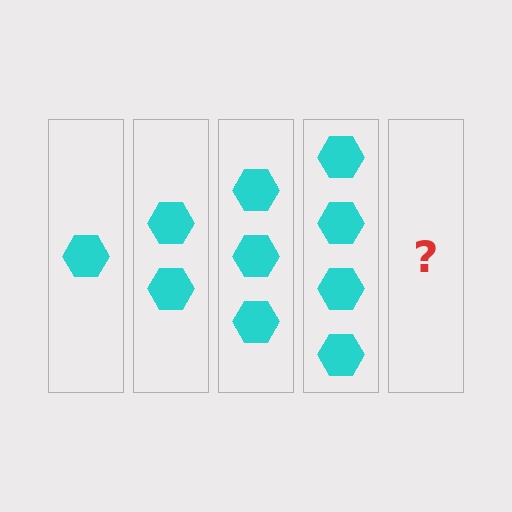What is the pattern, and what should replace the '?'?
The pattern is that each step adds one more hexagon. The '?' should be 5 hexagons.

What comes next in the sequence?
The next element should be 5 hexagons.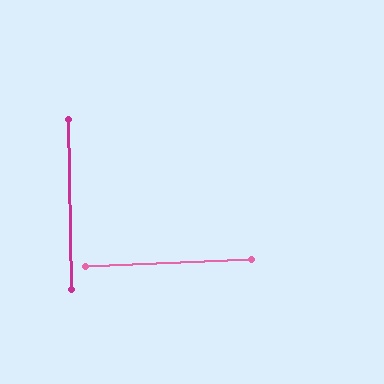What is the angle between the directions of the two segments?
Approximately 88 degrees.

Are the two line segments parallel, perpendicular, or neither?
Perpendicular — they meet at approximately 88°.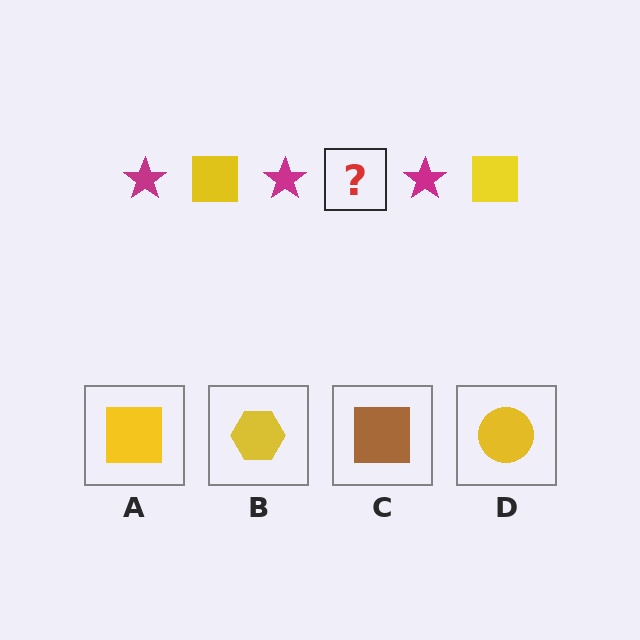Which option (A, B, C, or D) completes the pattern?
A.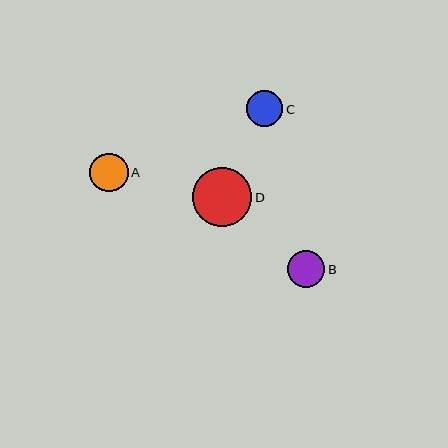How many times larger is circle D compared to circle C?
Circle D is approximately 1.6 times the size of circle C.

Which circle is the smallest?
Circle C is the smallest with a size of approximately 36 pixels.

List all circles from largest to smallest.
From largest to smallest: D, A, B, C.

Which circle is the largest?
Circle D is the largest with a size of approximately 59 pixels.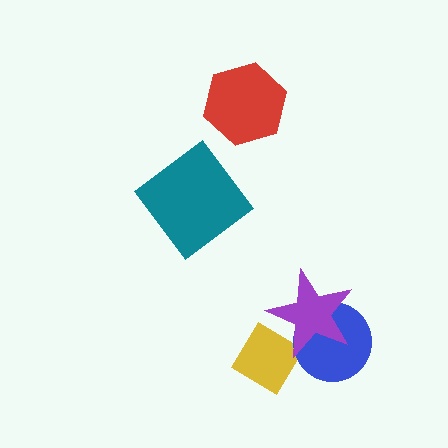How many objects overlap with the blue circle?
1 object overlaps with the blue circle.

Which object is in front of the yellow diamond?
The purple star is in front of the yellow diamond.